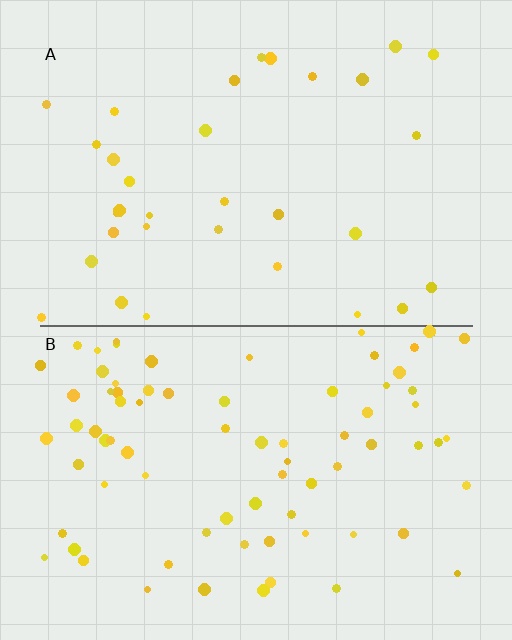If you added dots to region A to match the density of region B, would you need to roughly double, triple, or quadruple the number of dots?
Approximately double.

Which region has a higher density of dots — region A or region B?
B (the bottom).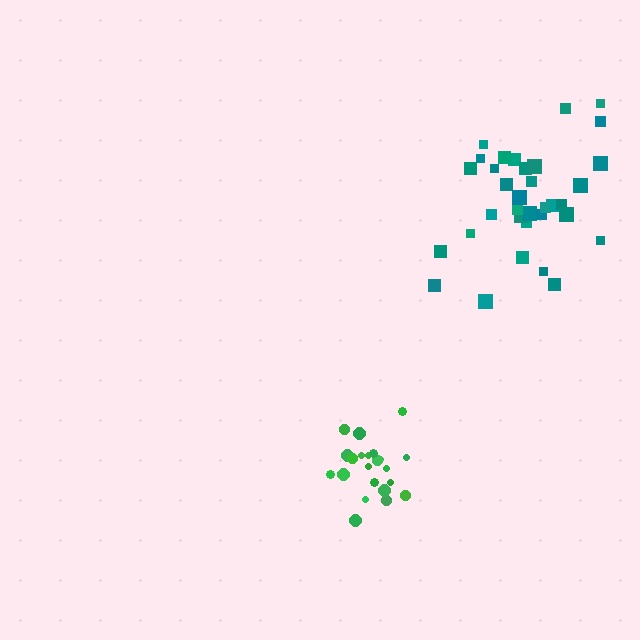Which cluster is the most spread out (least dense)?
Teal.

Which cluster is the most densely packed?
Green.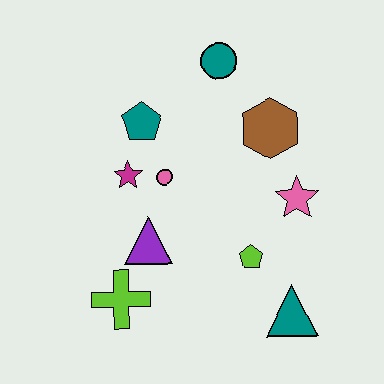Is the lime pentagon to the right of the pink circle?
Yes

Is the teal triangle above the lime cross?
No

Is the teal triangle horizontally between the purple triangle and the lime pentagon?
No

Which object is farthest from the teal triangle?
The teal circle is farthest from the teal triangle.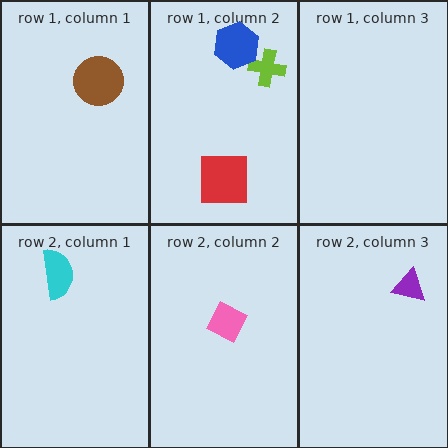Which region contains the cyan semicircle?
The row 2, column 1 region.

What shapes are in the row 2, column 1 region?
The cyan semicircle.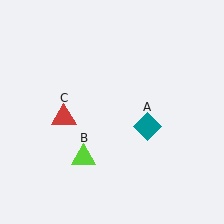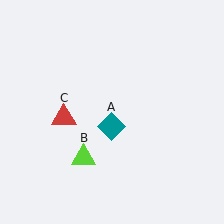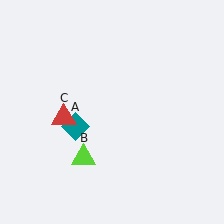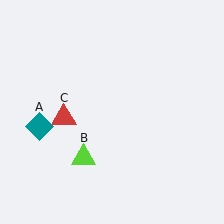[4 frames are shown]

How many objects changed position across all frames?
1 object changed position: teal diamond (object A).